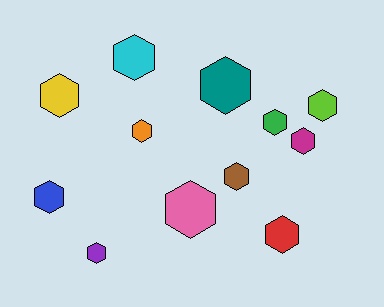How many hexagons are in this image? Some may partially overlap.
There are 12 hexagons.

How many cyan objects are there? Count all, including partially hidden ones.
There is 1 cyan object.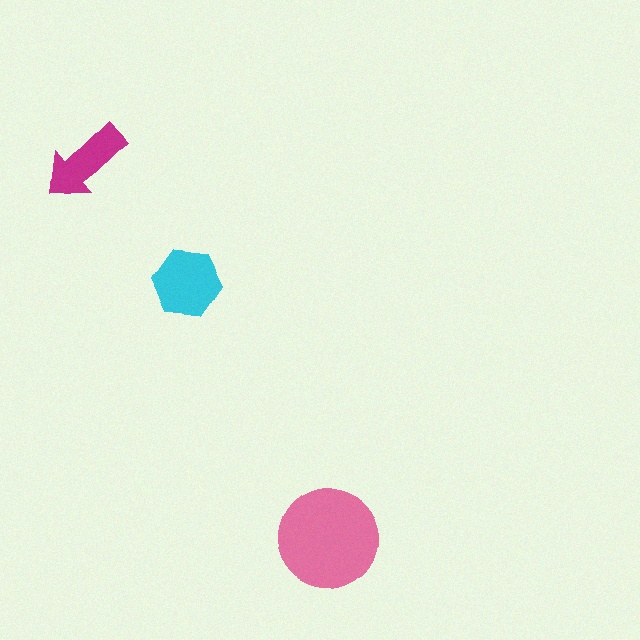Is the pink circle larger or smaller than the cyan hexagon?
Larger.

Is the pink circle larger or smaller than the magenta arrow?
Larger.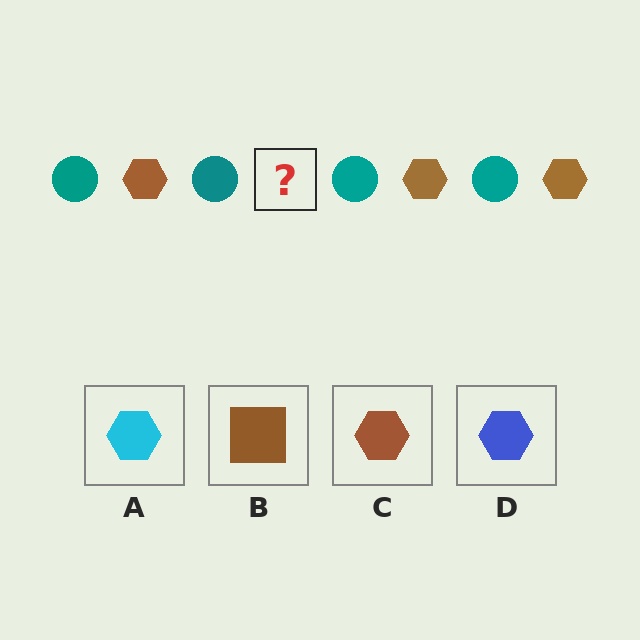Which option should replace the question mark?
Option C.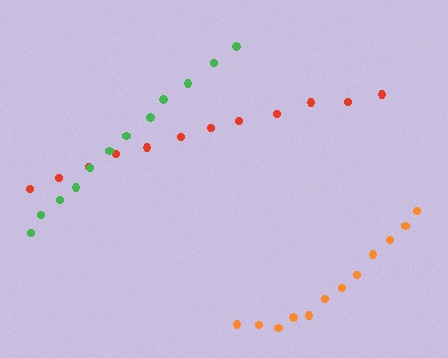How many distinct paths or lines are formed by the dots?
There are 3 distinct paths.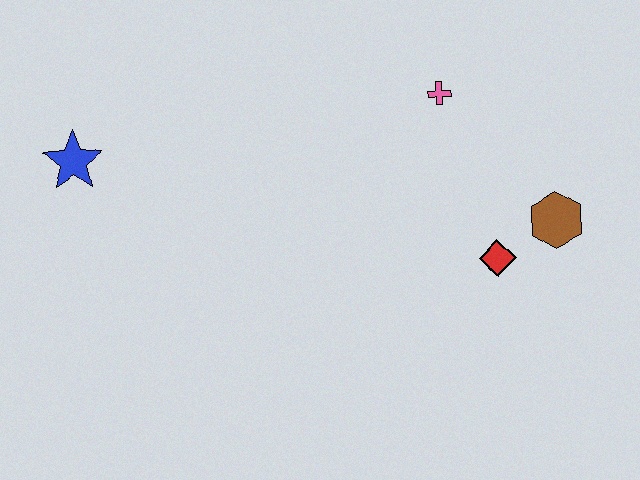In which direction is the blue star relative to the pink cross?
The blue star is to the left of the pink cross.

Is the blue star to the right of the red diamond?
No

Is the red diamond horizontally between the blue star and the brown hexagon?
Yes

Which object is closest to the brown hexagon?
The red diamond is closest to the brown hexagon.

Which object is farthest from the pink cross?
The blue star is farthest from the pink cross.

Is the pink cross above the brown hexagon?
Yes